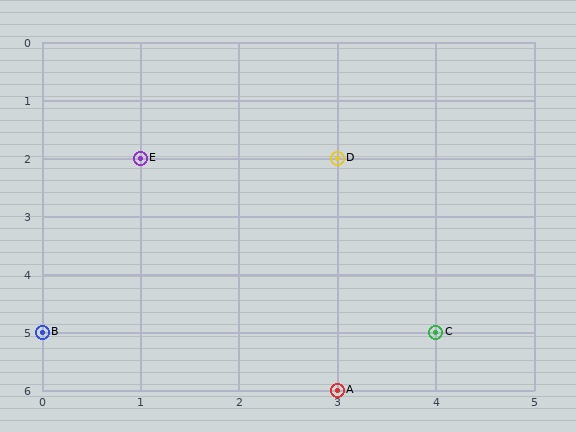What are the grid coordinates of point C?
Point C is at grid coordinates (4, 5).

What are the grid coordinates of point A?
Point A is at grid coordinates (3, 6).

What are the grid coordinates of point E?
Point E is at grid coordinates (1, 2).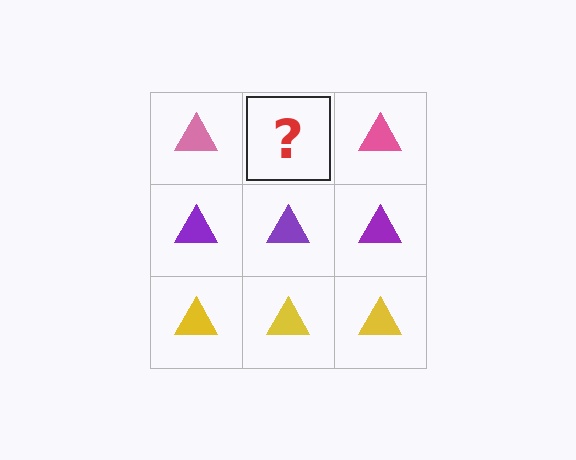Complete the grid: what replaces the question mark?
The question mark should be replaced with a pink triangle.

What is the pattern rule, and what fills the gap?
The rule is that each row has a consistent color. The gap should be filled with a pink triangle.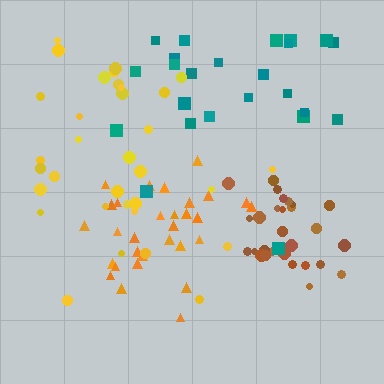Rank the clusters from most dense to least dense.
brown, orange, yellow, teal.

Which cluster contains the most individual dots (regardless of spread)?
Yellow (33).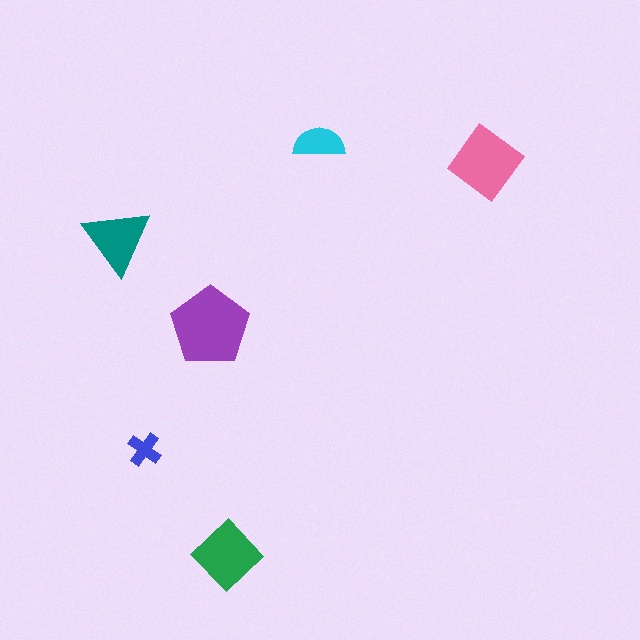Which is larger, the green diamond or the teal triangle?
The green diamond.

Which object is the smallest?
The blue cross.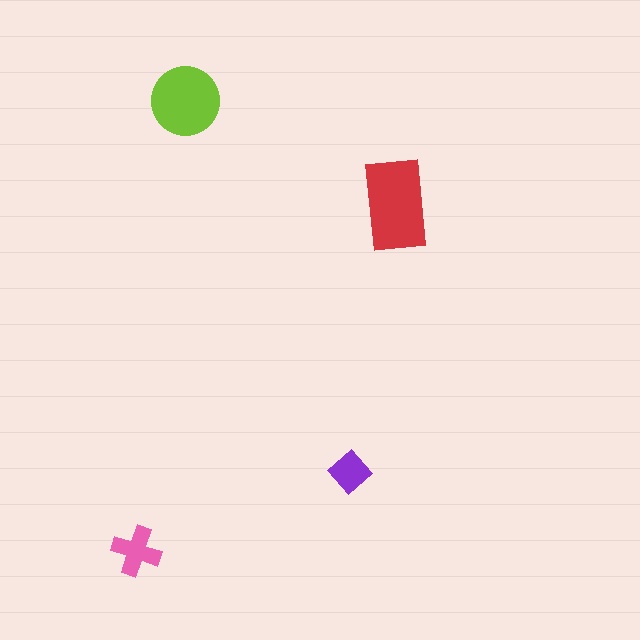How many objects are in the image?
There are 4 objects in the image.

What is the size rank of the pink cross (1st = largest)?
3rd.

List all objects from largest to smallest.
The red rectangle, the lime circle, the pink cross, the purple diamond.